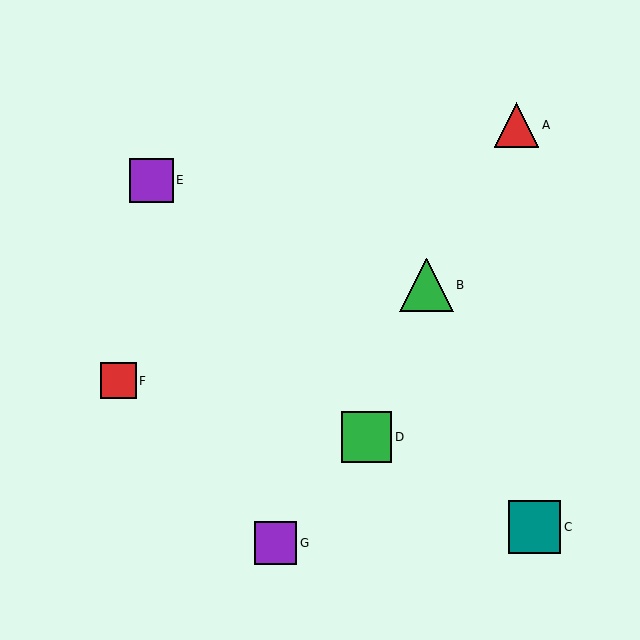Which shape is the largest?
The green triangle (labeled B) is the largest.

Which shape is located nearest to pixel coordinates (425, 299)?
The green triangle (labeled B) at (427, 285) is nearest to that location.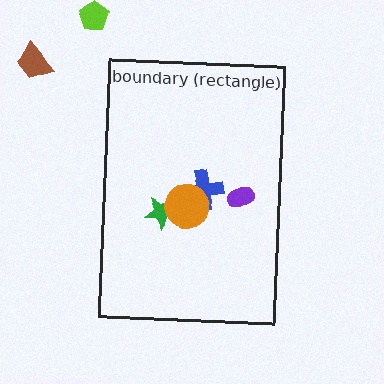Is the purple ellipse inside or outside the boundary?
Inside.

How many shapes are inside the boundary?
4 inside, 2 outside.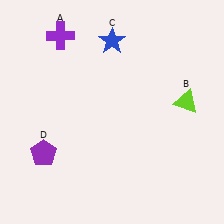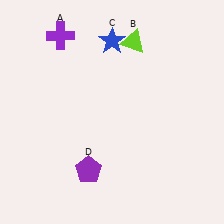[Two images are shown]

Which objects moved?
The objects that moved are: the lime triangle (B), the purple pentagon (D).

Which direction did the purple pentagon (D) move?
The purple pentagon (D) moved right.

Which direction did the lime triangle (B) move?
The lime triangle (B) moved up.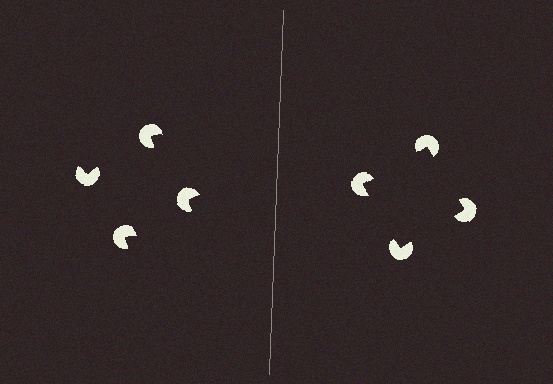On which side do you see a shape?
An illusory square appears on the right side. On the left side the wedge cuts are rotated, so no coherent shape forms.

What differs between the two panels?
The pac-man discs are positioned identically on both sides; only the wedge orientations differ. On the right they align to a square; on the left they are misaligned.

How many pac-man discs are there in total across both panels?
8 — 4 on each side.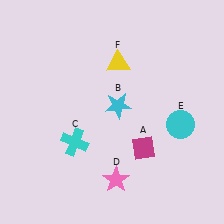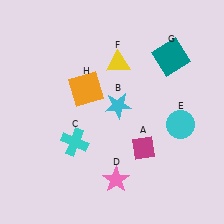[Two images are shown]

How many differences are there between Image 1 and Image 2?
There are 2 differences between the two images.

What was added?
A teal square (G), an orange square (H) were added in Image 2.